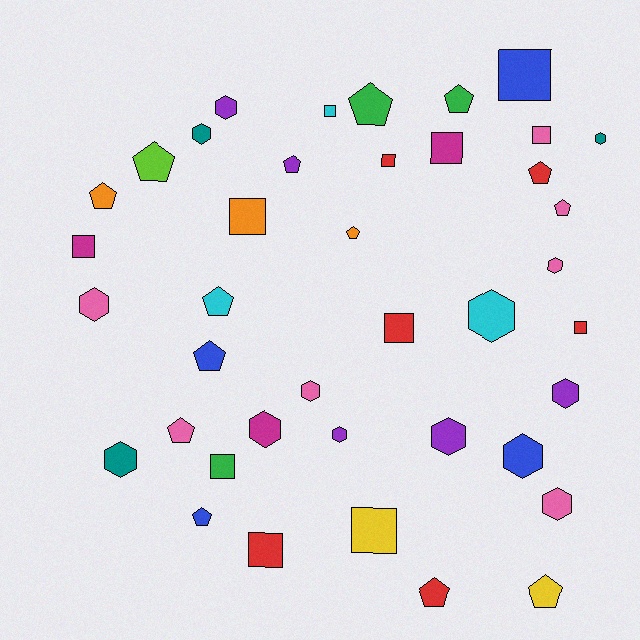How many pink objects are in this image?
There are 7 pink objects.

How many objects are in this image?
There are 40 objects.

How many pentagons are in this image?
There are 14 pentagons.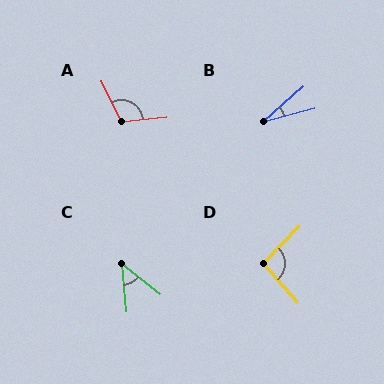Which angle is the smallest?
B, at approximately 27 degrees.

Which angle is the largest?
A, at approximately 110 degrees.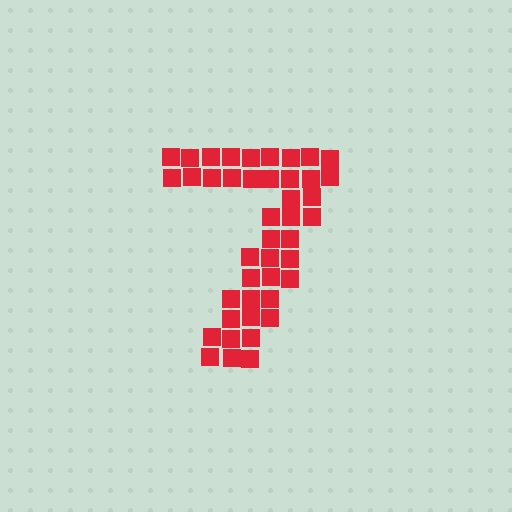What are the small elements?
The small elements are squares.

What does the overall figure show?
The overall figure shows the digit 7.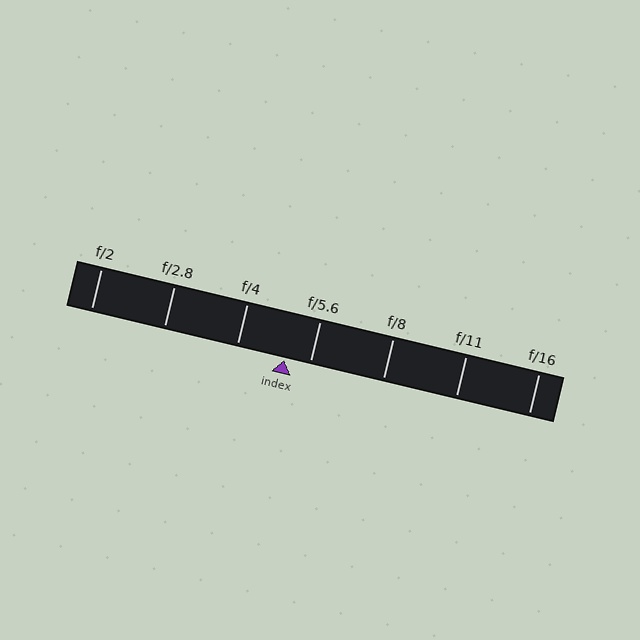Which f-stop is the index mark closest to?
The index mark is closest to f/5.6.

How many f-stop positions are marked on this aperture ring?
There are 7 f-stop positions marked.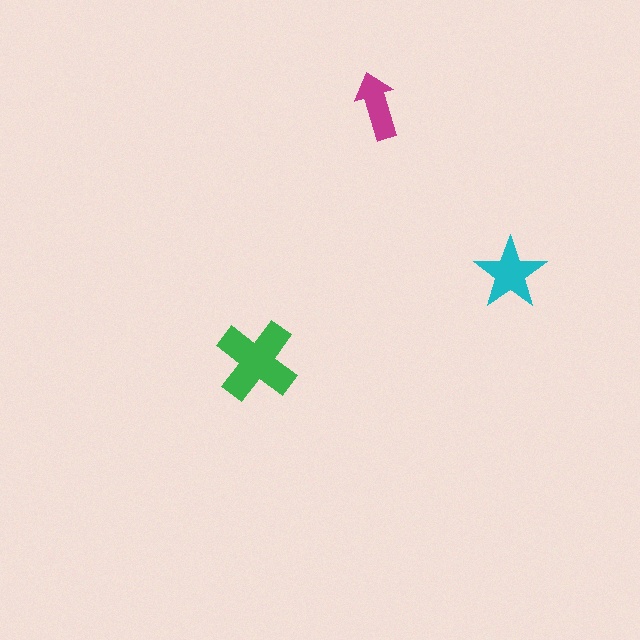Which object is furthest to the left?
The green cross is leftmost.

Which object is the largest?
The green cross.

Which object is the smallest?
The magenta arrow.